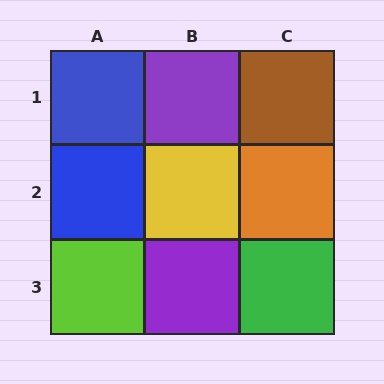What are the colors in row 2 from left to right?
Blue, yellow, orange.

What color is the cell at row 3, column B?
Purple.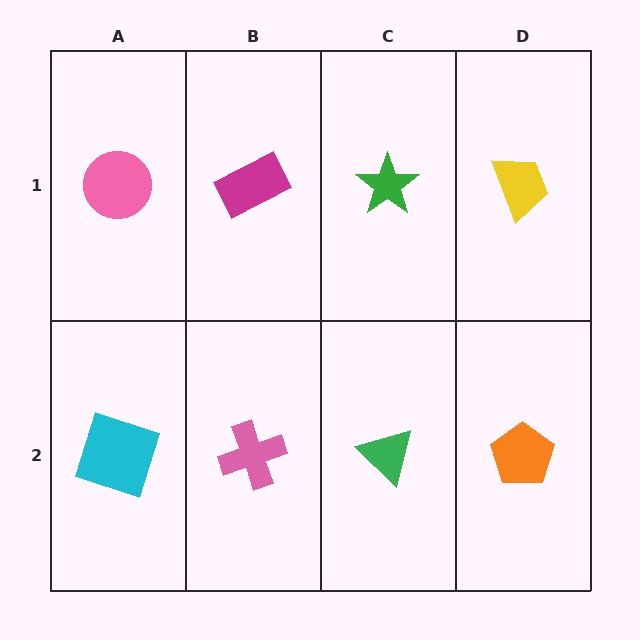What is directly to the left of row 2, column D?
A green triangle.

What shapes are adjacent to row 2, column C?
A green star (row 1, column C), a pink cross (row 2, column B), an orange pentagon (row 2, column D).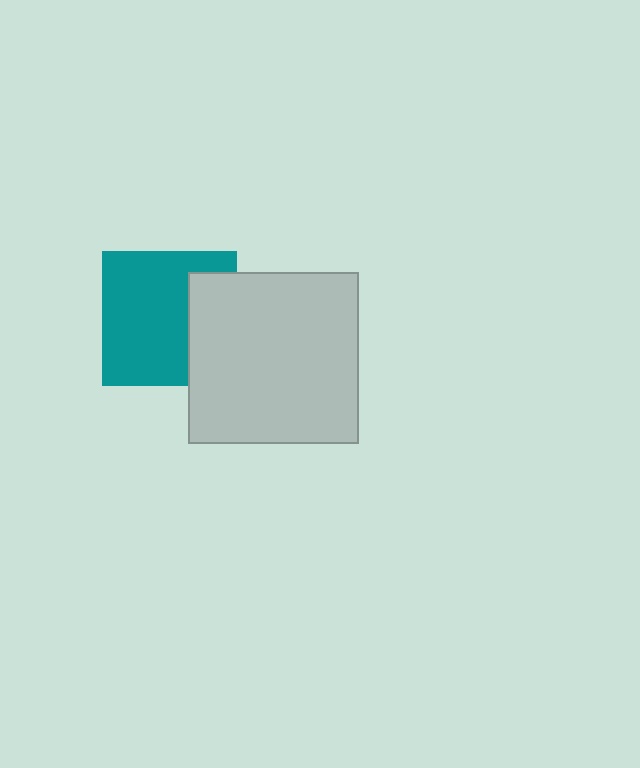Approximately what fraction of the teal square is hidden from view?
Roughly 31% of the teal square is hidden behind the light gray square.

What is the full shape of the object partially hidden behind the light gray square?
The partially hidden object is a teal square.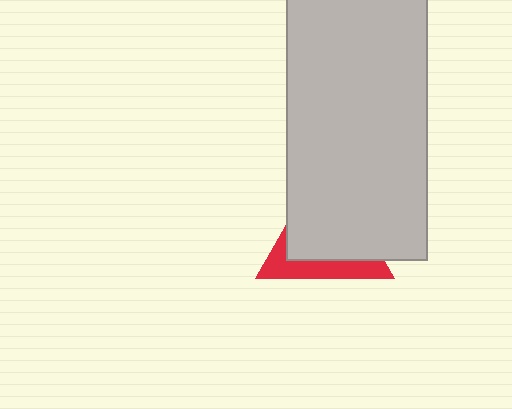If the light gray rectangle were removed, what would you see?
You would see the complete red triangle.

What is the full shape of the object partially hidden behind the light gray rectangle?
The partially hidden object is a red triangle.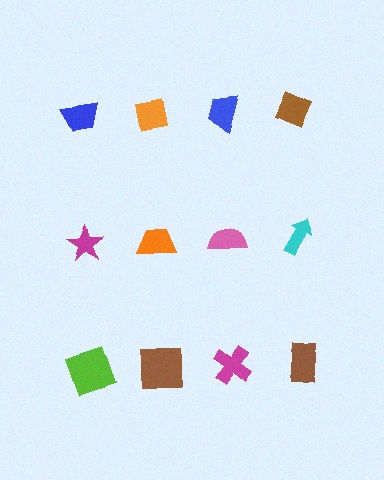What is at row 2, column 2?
An orange trapezoid.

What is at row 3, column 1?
A lime square.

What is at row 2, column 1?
A magenta star.